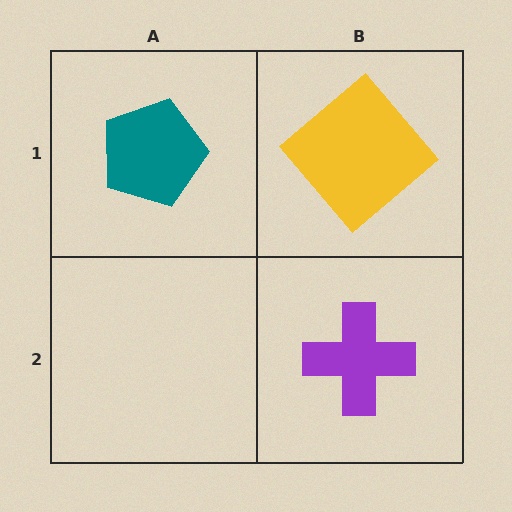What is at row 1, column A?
A teal pentagon.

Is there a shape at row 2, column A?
No, that cell is empty.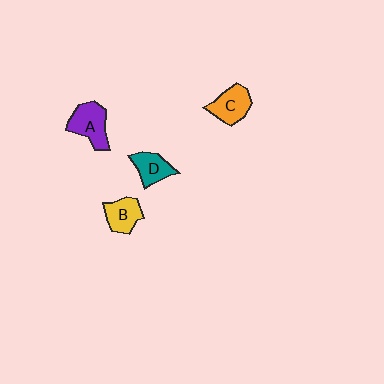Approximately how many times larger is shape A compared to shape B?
Approximately 1.3 times.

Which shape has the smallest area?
Shape D (teal).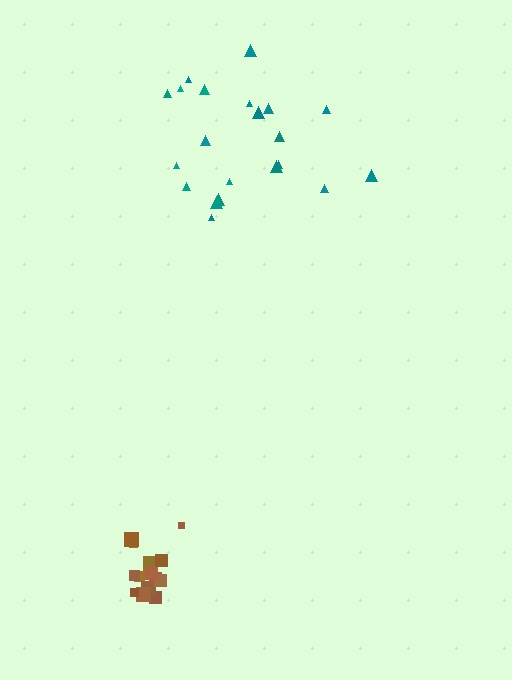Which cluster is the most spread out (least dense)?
Teal.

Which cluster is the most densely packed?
Brown.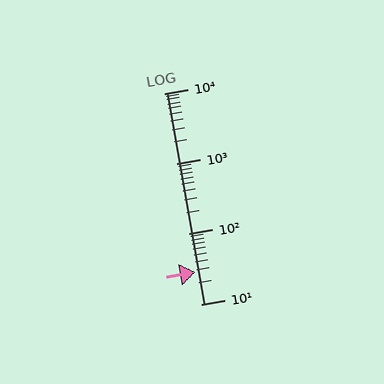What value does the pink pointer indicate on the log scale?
The pointer indicates approximately 29.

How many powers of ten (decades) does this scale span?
The scale spans 3 decades, from 10 to 10000.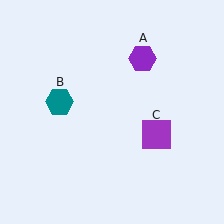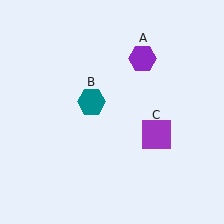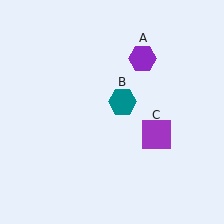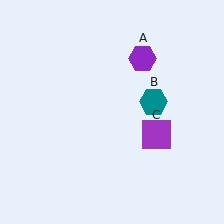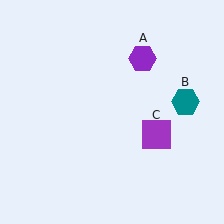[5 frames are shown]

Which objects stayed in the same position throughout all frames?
Purple hexagon (object A) and purple square (object C) remained stationary.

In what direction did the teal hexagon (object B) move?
The teal hexagon (object B) moved right.